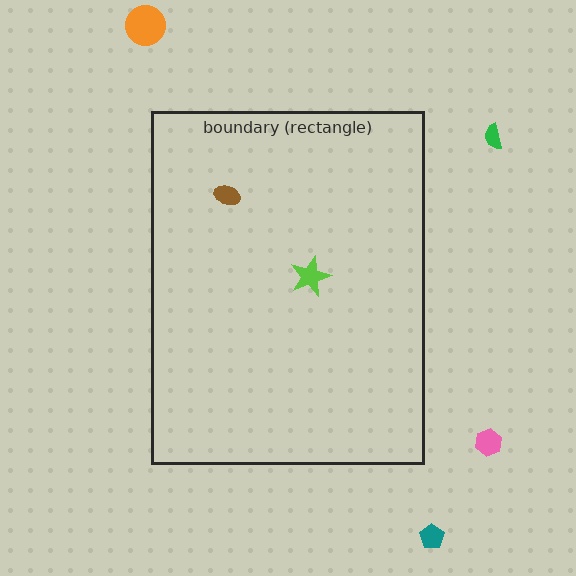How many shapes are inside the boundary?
2 inside, 4 outside.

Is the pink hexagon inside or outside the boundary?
Outside.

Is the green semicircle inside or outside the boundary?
Outside.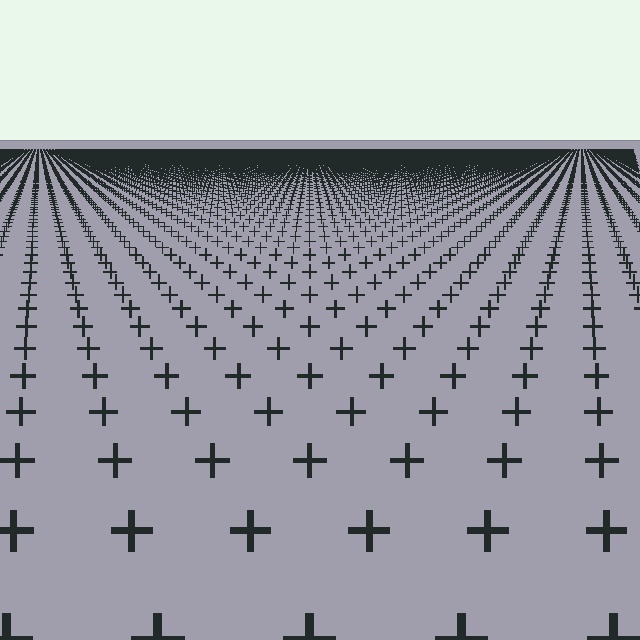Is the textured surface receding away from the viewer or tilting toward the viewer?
The surface is receding away from the viewer. Texture elements get smaller and denser toward the top.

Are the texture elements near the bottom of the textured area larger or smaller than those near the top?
Larger. Near the bottom, elements are closer to the viewer and appear at a bigger on-screen size.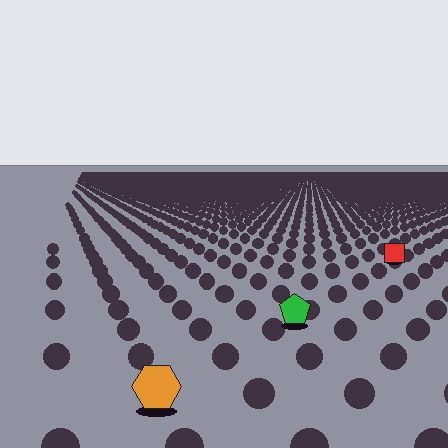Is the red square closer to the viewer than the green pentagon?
No. The green pentagon is closer — you can tell from the texture gradient: the ground texture is coarser near it.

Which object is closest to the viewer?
The orange hexagon is closest. The texture marks near it are larger and more spread out.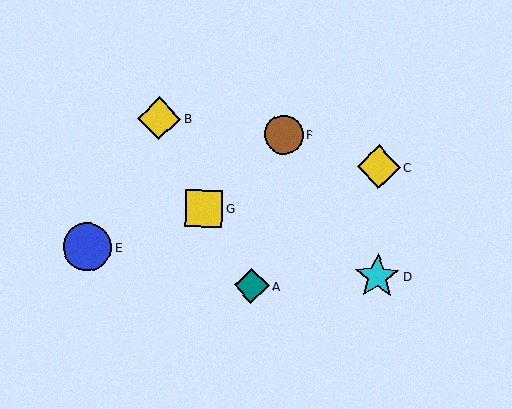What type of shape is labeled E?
Shape E is a blue circle.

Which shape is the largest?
The blue circle (labeled E) is the largest.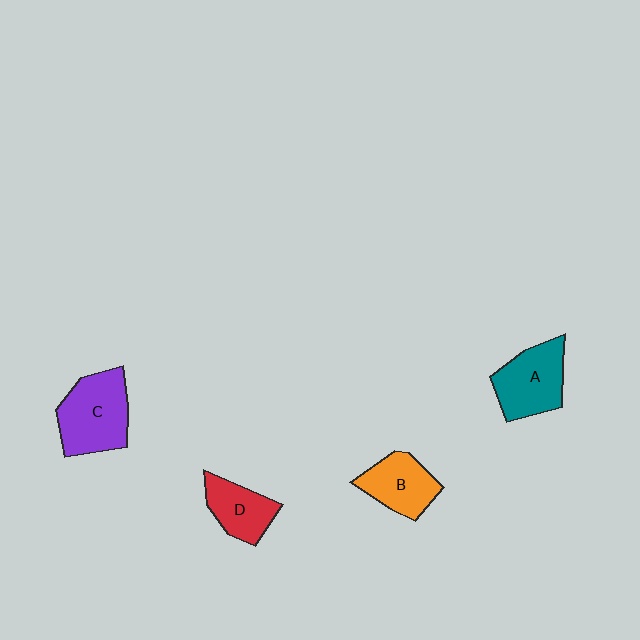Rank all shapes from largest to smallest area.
From largest to smallest: C (purple), A (teal), B (orange), D (red).